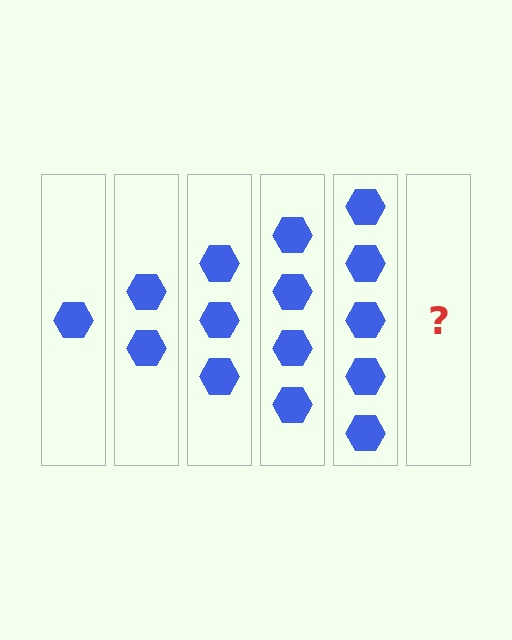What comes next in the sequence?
The next element should be 6 hexagons.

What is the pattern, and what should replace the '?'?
The pattern is that each step adds one more hexagon. The '?' should be 6 hexagons.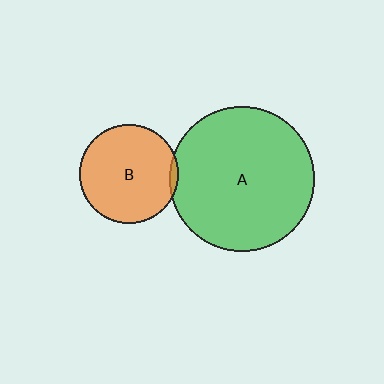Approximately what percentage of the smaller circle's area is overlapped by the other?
Approximately 5%.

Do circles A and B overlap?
Yes.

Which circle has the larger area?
Circle A (green).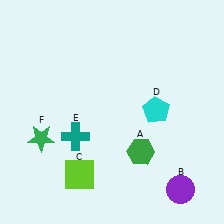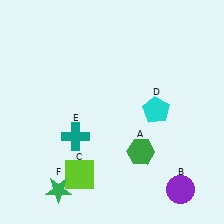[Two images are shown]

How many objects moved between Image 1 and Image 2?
1 object moved between the two images.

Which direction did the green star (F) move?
The green star (F) moved down.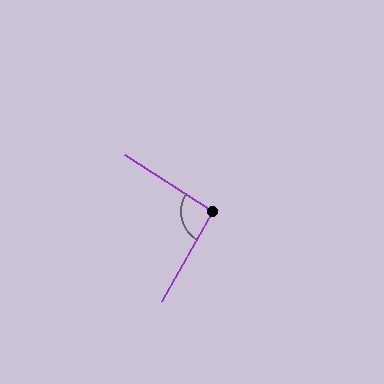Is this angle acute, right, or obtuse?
It is approximately a right angle.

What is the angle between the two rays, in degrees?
Approximately 93 degrees.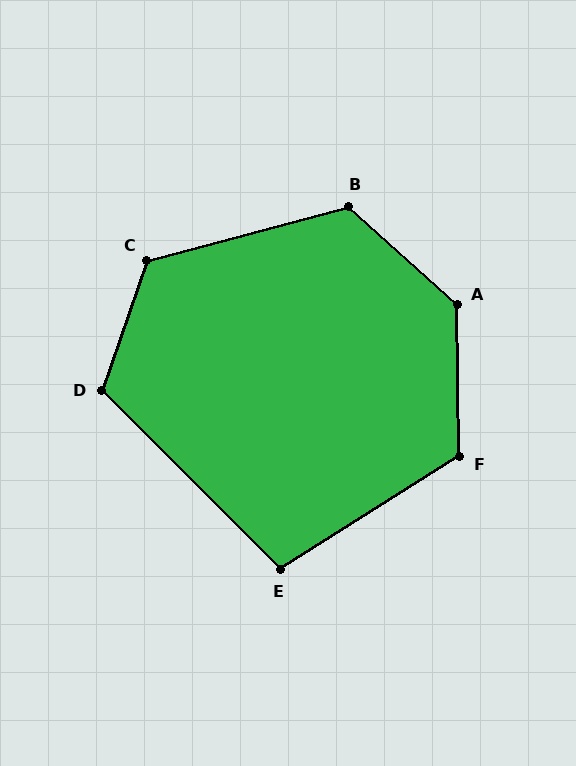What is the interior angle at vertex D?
Approximately 116 degrees (obtuse).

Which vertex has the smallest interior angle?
E, at approximately 103 degrees.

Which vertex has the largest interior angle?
A, at approximately 133 degrees.